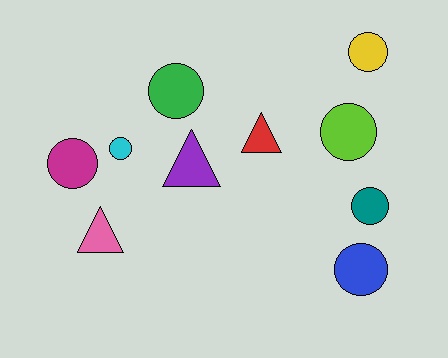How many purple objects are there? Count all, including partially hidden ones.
There is 1 purple object.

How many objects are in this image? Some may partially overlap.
There are 10 objects.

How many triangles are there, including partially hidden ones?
There are 3 triangles.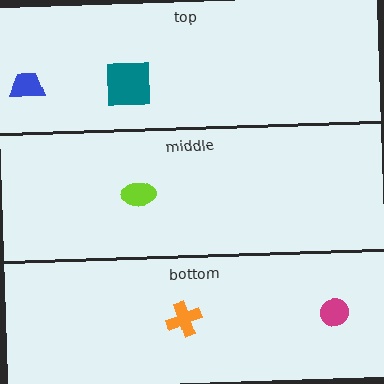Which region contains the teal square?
The top region.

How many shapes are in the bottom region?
2.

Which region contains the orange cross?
The bottom region.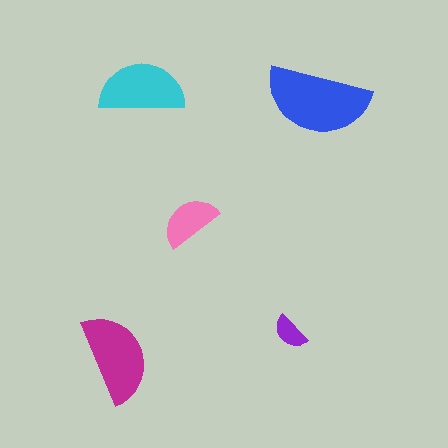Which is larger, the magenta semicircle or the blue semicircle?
The blue one.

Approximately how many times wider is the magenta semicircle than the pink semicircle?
About 1.5 times wider.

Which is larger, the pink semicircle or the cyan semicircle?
The cyan one.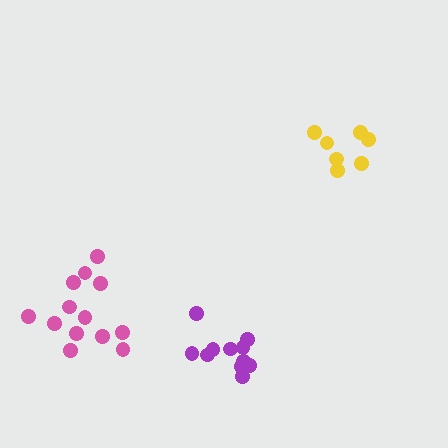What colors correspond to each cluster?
The clusters are colored: purple, pink, yellow.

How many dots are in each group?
Group 1: 11 dots, Group 2: 13 dots, Group 3: 7 dots (31 total).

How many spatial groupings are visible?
There are 3 spatial groupings.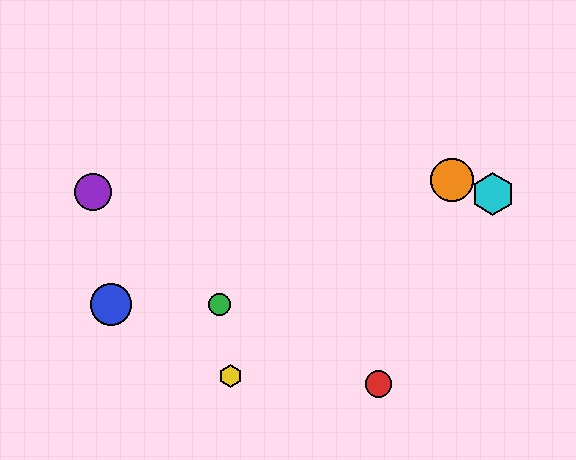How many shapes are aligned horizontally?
2 shapes (the blue circle, the green circle) are aligned horizontally.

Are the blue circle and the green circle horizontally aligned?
Yes, both are at y≈304.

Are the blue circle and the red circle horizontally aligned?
No, the blue circle is at y≈304 and the red circle is at y≈384.